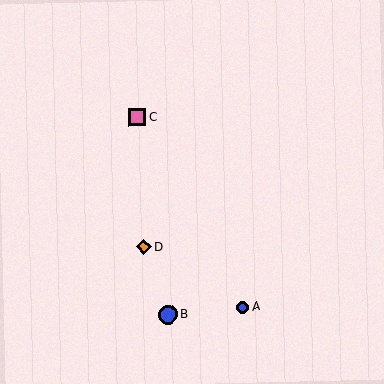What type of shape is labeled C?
Shape C is a pink square.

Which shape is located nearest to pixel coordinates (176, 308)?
The blue circle (labeled B) at (168, 314) is nearest to that location.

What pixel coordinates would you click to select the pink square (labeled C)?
Click at (137, 117) to select the pink square C.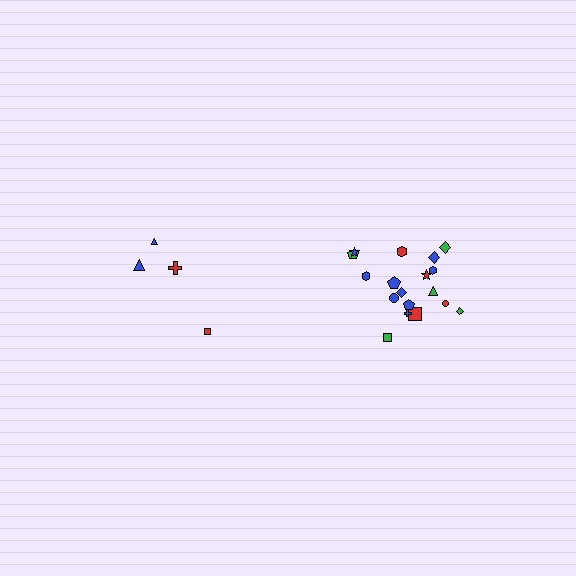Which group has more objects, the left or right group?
The right group.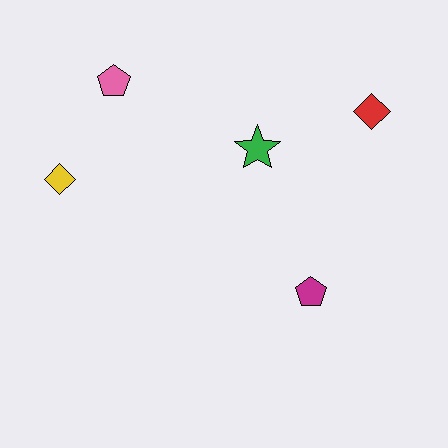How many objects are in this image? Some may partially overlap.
There are 5 objects.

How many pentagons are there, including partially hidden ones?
There are 2 pentagons.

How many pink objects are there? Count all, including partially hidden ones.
There is 1 pink object.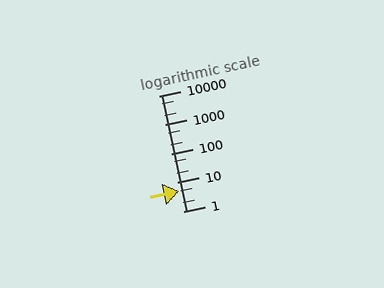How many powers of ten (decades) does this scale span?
The scale spans 4 decades, from 1 to 10000.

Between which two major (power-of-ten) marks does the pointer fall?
The pointer is between 1 and 10.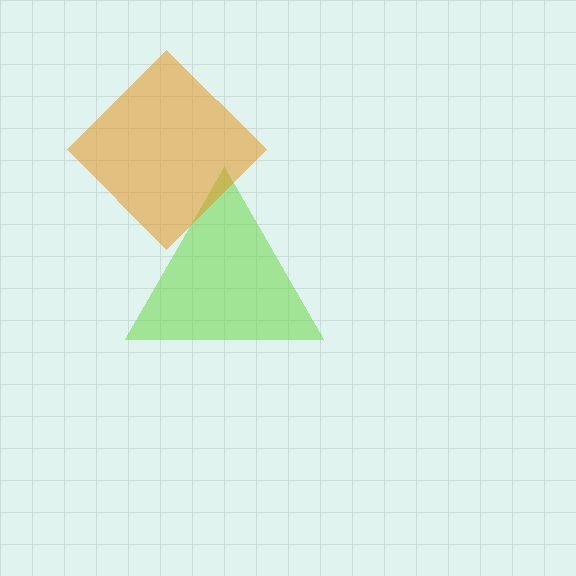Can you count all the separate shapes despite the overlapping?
Yes, there are 2 separate shapes.